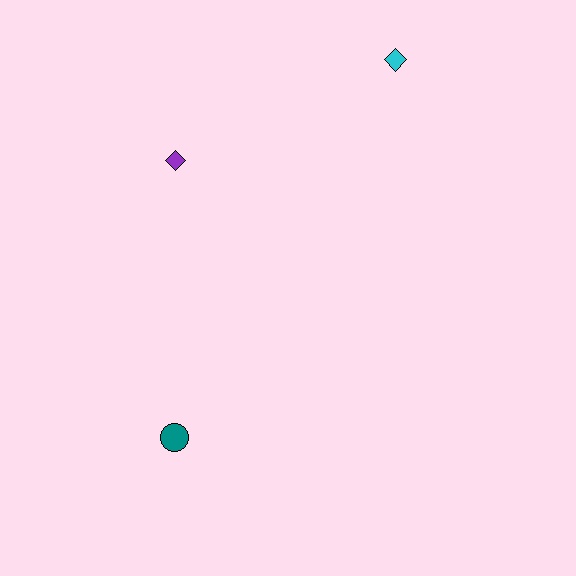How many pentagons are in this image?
There are no pentagons.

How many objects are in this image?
There are 3 objects.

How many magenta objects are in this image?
There are no magenta objects.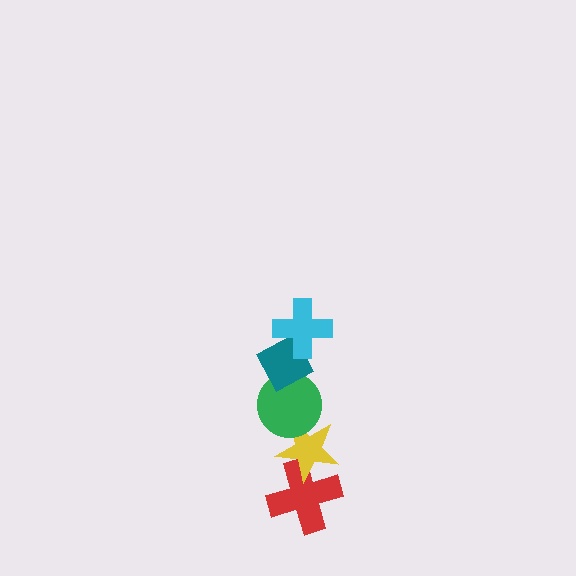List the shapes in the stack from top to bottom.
From top to bottom: the cyan cross, the teal diamond, the green circle, the yellow star, the red cross.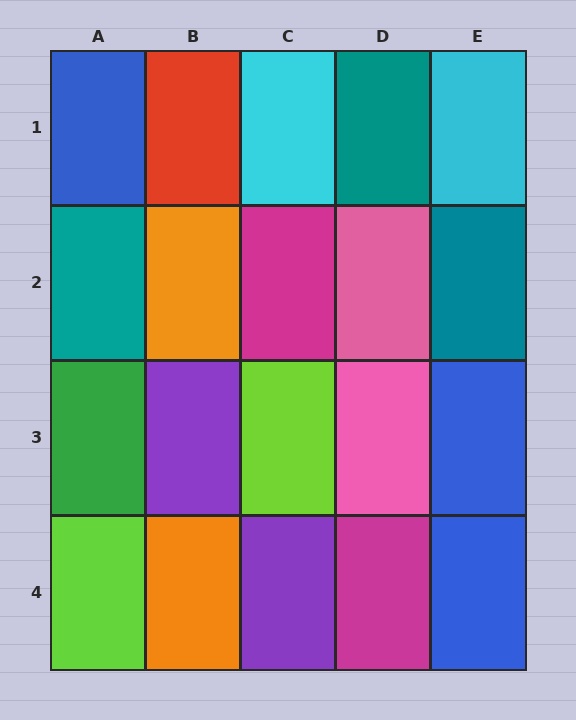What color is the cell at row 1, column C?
Cyan.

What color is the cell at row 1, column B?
Red.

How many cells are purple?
2 cells are purple.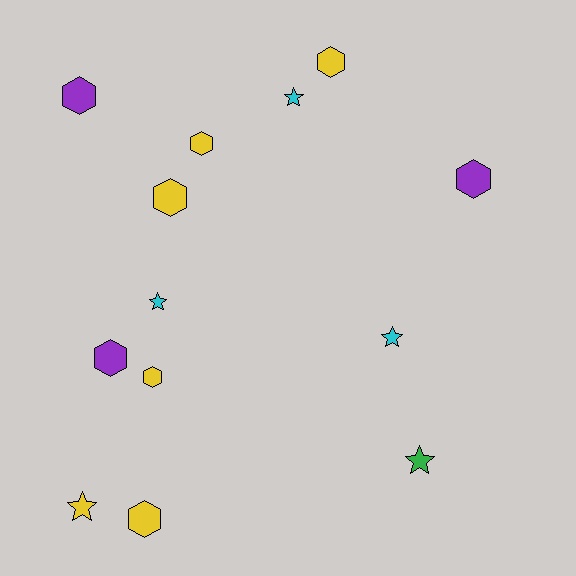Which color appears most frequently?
Yellow, with 6 objects.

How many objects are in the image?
There are 13 objects.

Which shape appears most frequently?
Hexagon, with 8 objects.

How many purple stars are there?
There are no purple stars.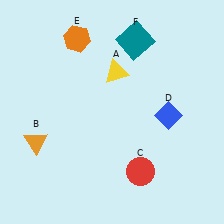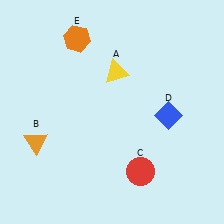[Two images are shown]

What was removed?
The teal square (F) was removed in Image 2.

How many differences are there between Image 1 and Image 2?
There is 1 difference between the two images.